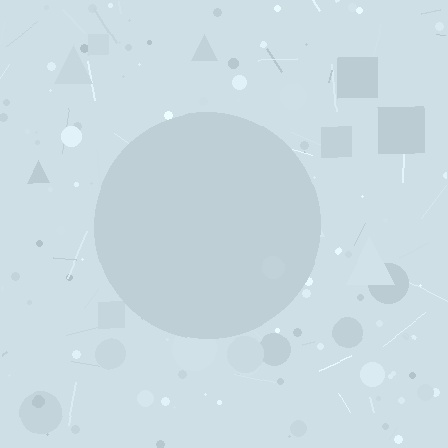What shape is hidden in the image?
A circle is hidden in the image.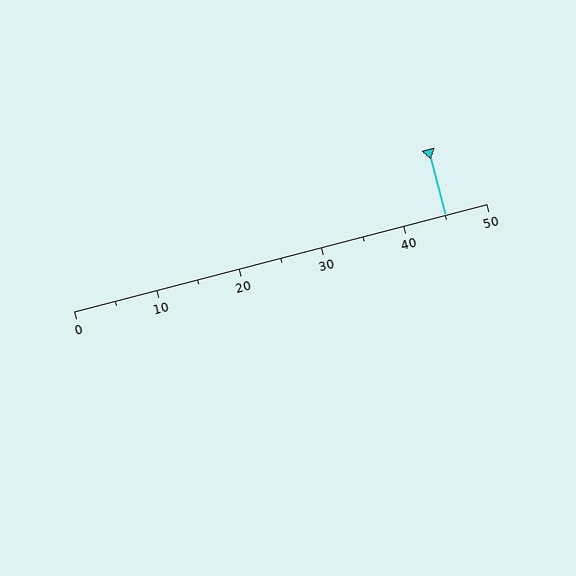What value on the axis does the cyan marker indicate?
The marker indicates approximately 45.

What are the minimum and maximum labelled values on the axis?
The axis runs from 0 to 50.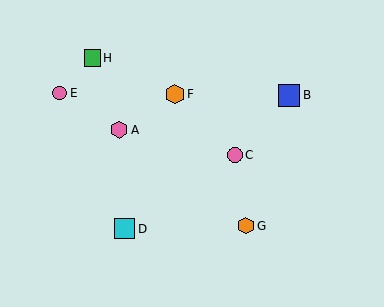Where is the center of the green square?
The center of the green square is at (92, 58).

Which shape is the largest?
The blue square (labeled B) is the largest.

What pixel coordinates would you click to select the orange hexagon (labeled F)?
Click at (175, 94) to select the orange hexagon F.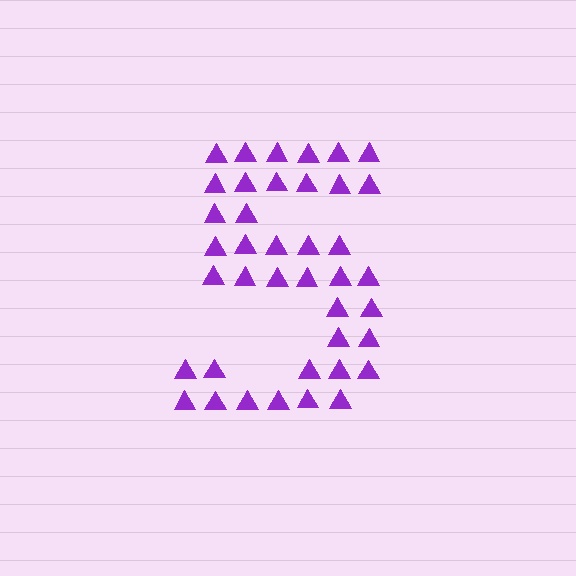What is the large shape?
The large shape is the digit 5.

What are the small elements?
The small elements are triangles.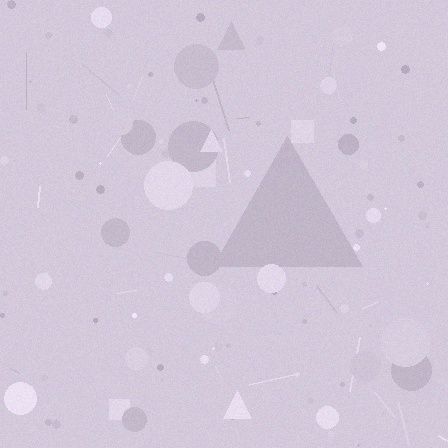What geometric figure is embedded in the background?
A triangle is embedded in the background.